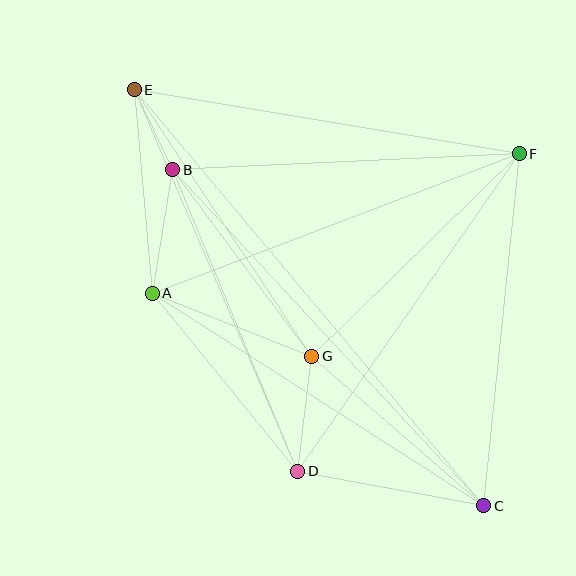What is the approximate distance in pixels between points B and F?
The distance between B and F is approximately 347 pixels.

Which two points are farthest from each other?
Points C and E are farthest from each other.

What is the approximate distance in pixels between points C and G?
The distance between C and G is approximately 228 pixels.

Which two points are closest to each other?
Points B and E are closest to each other.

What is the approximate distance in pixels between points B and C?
The distance between B and C is approximately 458 pixels.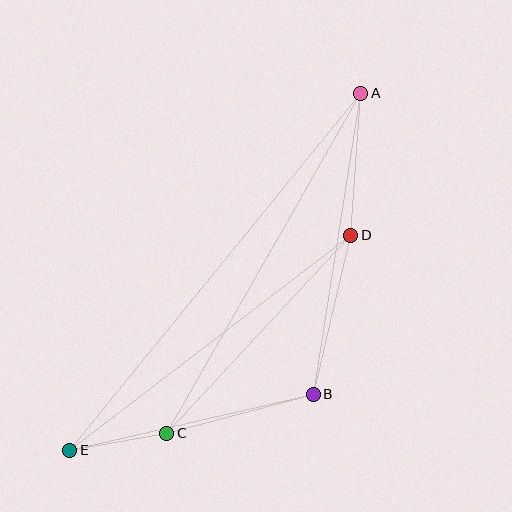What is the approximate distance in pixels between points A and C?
The distance between A and C is approximately 391 pixels.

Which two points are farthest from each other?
Points A and E are farthest from each other.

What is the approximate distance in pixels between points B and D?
The distance between B and D is approximately 163 pixels.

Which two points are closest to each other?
Points C and E are closest to each other.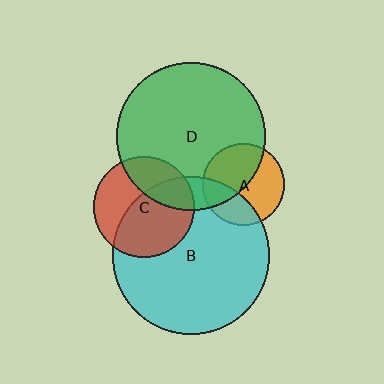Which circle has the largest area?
Circle B (cyan).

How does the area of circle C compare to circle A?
Approximately 1.5 times.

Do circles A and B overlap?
Yes.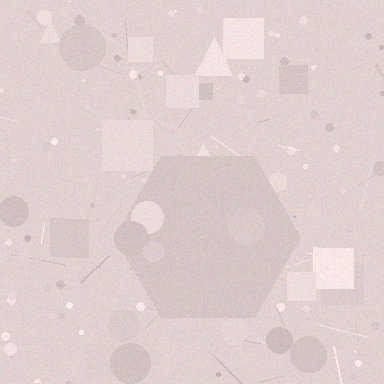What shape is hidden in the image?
A hexagon is hidden in the image.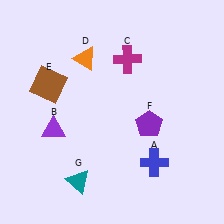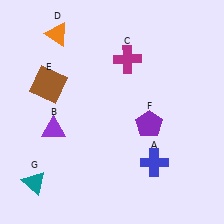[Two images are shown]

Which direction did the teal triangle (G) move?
The teal triangle (G) moved left.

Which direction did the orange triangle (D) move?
The orange triangle (D) moved left.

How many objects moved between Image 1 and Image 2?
2 objects moved between the two images.